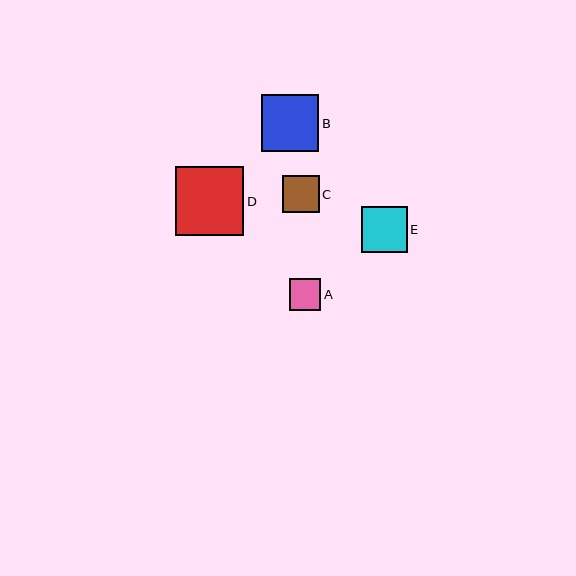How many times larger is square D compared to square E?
Square D is approximately 1.5 times the size of square E.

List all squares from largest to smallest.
From largest to smallest: D, B, E, C, A.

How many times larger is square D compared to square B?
Square D is approximately 1.2 times the size of square B.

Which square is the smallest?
Square A is the smallest with a size of approximately 32 pixels.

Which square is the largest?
Square D is the largest with a size of approximately 69 pixels.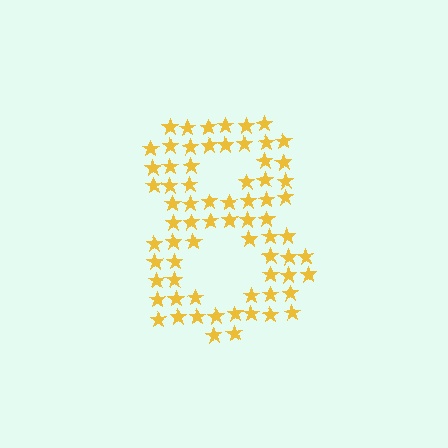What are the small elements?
The small elements are stars.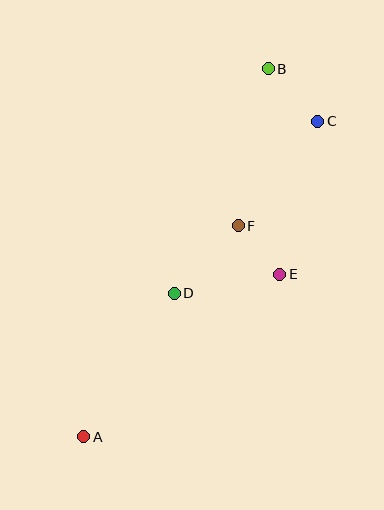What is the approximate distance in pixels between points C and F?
The distance between C and F is approximately 132 pixels.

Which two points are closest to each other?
Points E and F are closest to each other.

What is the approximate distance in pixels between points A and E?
The distance between A and E is approximately 255 pixels.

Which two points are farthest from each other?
Points A and B are farthest from each other.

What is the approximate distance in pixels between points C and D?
The distance between C and D is approximately 224 pixels.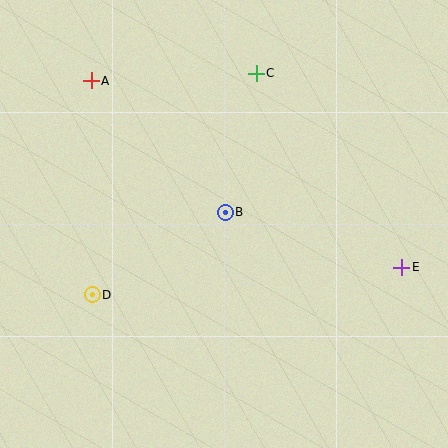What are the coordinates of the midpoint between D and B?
The midpoint between D and B is at (159, 253).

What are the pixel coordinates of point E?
Point E is at (402, 267).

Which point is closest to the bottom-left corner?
Point D is closest to the bottom-left corner.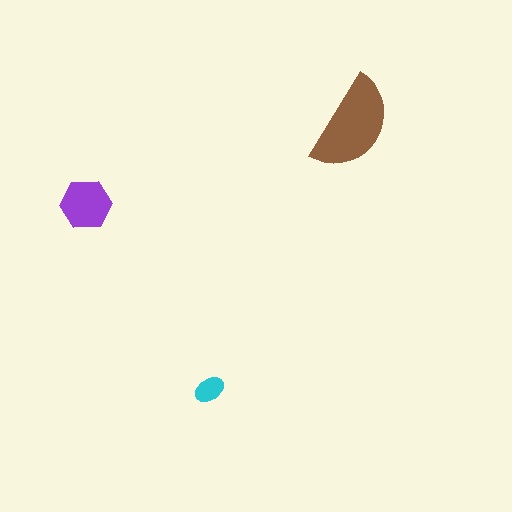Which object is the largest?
The brown semicircle.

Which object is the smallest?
The cyan ellipse.